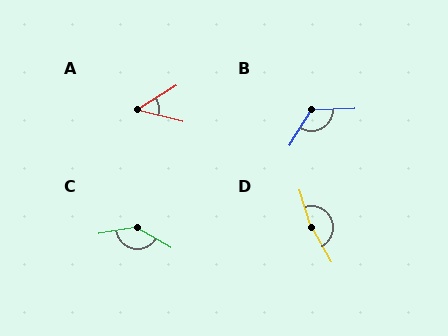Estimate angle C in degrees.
Approximately 140 degrees.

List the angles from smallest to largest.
A (45°), B (123°), C (140°), D (168°).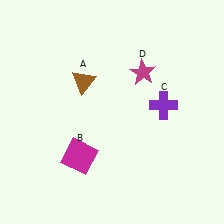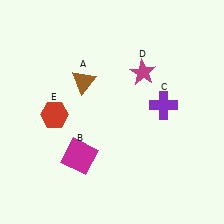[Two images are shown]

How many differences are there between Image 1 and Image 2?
There is 1 difference between the two images.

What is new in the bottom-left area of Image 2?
A red hexagon (E) was added in the bottom-left area of Image 2.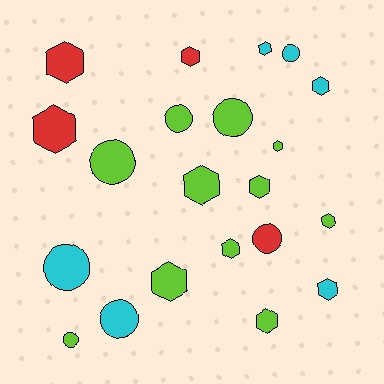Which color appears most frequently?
Lime, with 11 objects.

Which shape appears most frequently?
Hexagon, with 13 objects.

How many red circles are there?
There is 1 red circle.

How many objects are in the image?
There are 21 objects.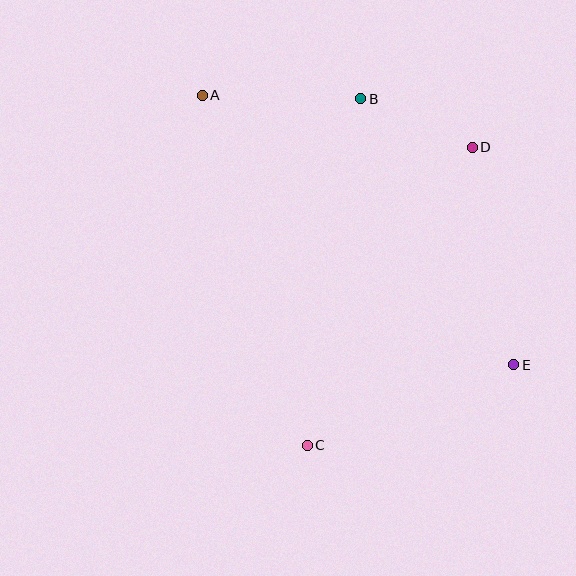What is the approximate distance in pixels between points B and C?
The distance between B and C is approximately 350 pixels.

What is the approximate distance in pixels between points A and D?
The distance between A and D is approximately 275 pixels.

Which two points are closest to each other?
Points B and D are closest to each other.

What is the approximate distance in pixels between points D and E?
The distance between D and E is approximately 222 pixels.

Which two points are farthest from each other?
Points A and E are farthest from each other.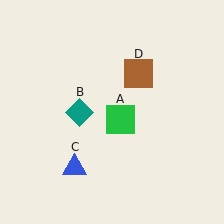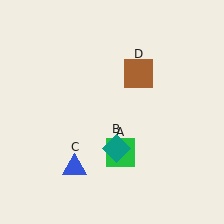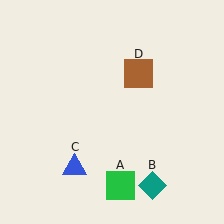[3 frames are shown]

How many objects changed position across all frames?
2 objects changed position: green square (object A), teal diamond (object B).